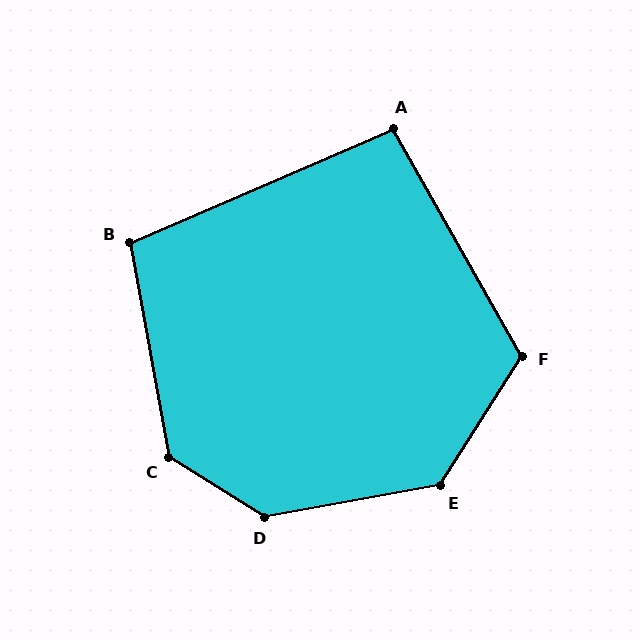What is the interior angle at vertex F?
Approximately 119 degrees (obtuse).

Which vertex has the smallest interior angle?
A, at approximately 96 degrees.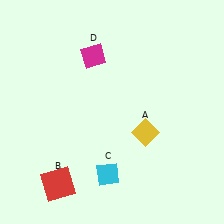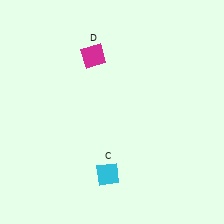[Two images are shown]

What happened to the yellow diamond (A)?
The yellow diamond (A) was removed in Image 2. It was in the bottom-right area of Image 1.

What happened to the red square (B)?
The red square (B) was removed in Image 2. It was in the bottom-left area of Image 1.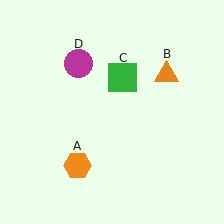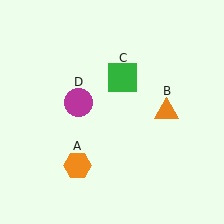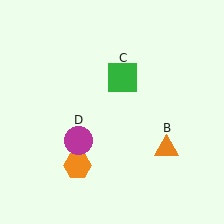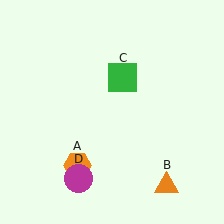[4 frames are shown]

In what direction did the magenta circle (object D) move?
The magenta circle (object D) moved down.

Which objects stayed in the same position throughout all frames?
Orange hexagon (object A) and green square (object C) remained stationary.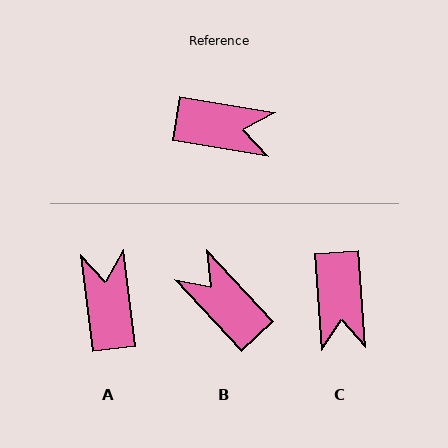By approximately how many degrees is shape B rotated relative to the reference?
Approximately 142 degrees counter-clockwise.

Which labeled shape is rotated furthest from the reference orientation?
B, about 142 degrees away.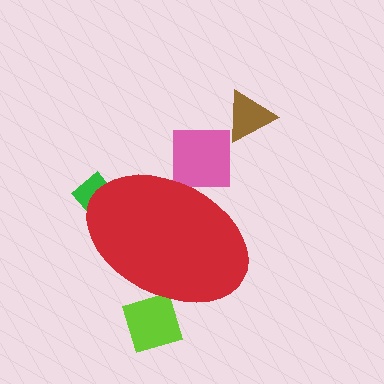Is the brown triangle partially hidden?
No, the brown triangle is fully visible.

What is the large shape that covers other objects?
A red ellipse.